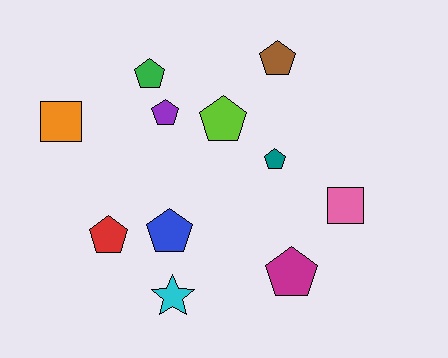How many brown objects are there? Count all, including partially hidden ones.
There is 1 brown object.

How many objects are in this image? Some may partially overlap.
There are 11 objects.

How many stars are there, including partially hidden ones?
There is 1 star.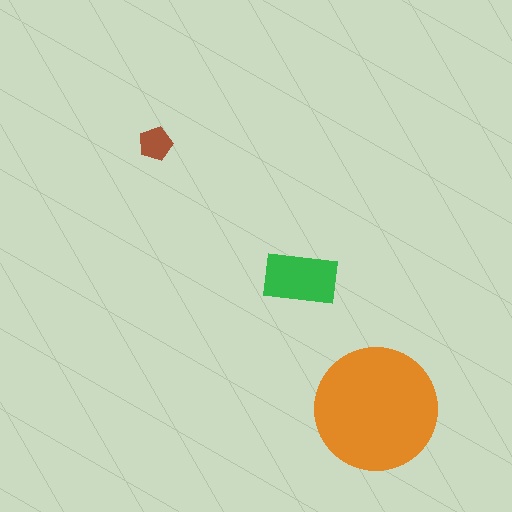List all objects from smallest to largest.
The brown pentagon, the green rectangle, the orange circle.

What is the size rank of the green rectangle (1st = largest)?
2nd.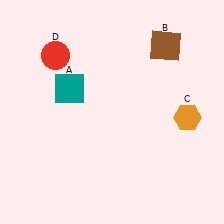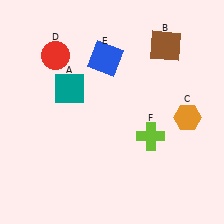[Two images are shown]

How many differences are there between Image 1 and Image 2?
There are 2 differences between the two images.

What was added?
A blue square (E), a lime cross (F) were added in Image 2.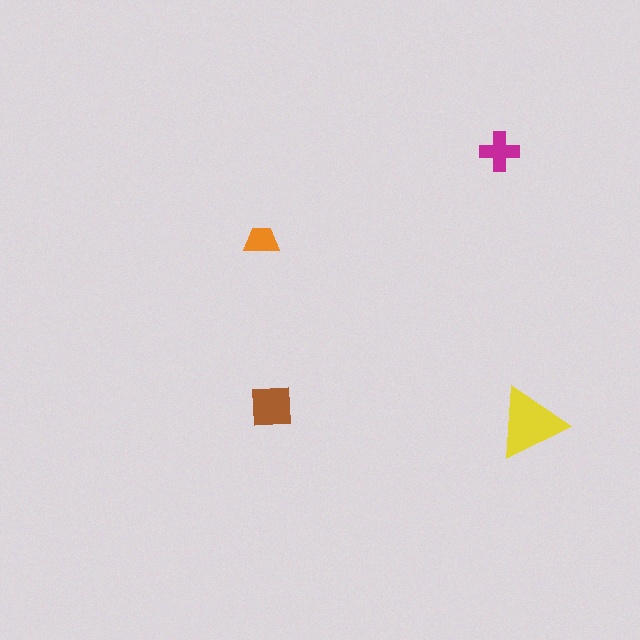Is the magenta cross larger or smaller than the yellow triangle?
Smaller.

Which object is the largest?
The yellow triangle.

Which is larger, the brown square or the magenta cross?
The brown square.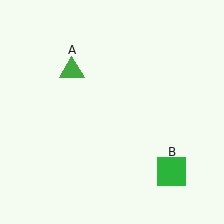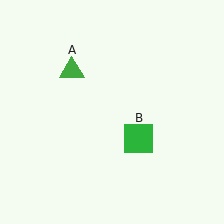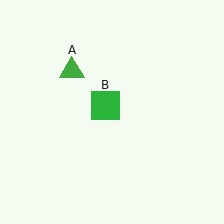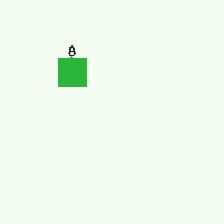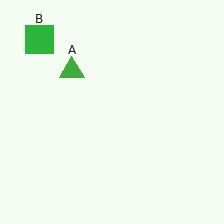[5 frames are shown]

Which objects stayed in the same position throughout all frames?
Green triangle (object A) remained stationary.